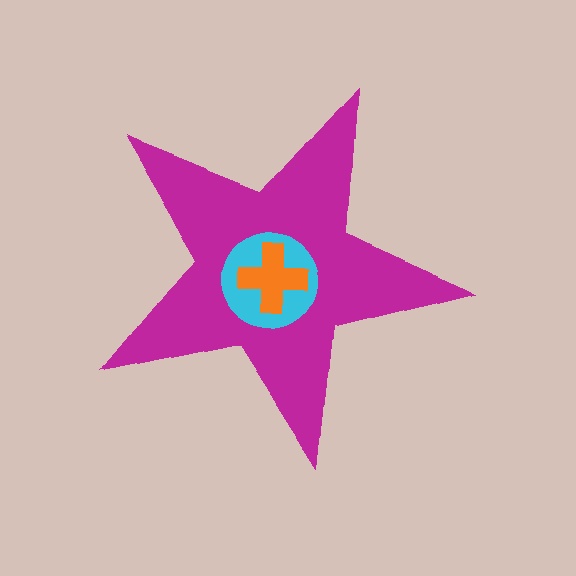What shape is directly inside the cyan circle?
The orange cross.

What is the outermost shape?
The magenta star.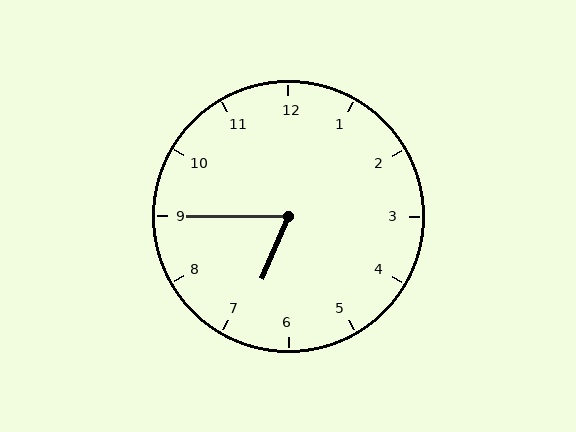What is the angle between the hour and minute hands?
Approximately 68 degrees.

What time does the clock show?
6:45.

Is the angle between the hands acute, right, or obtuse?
It is acute.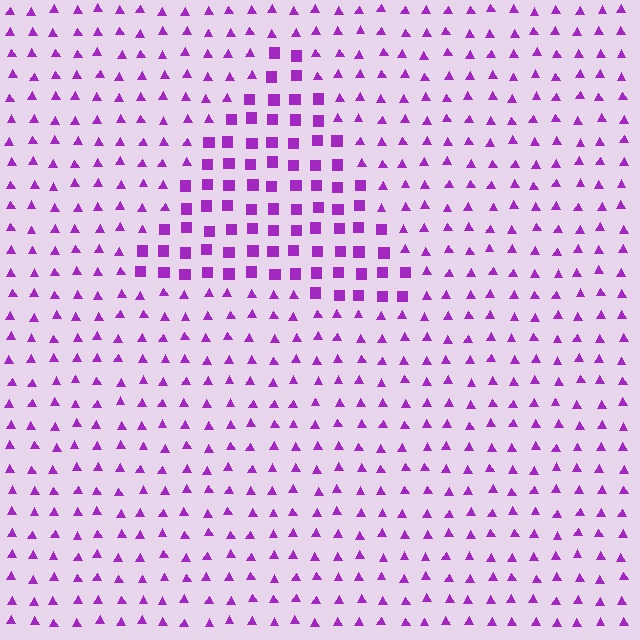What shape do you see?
I see a triangle.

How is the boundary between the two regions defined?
The boundary is defined by a change in element shape: squares inside vs. triangles outside. All elements share the same color and spacing.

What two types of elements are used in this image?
The image uses squares inside the triangle region and triangles outside it.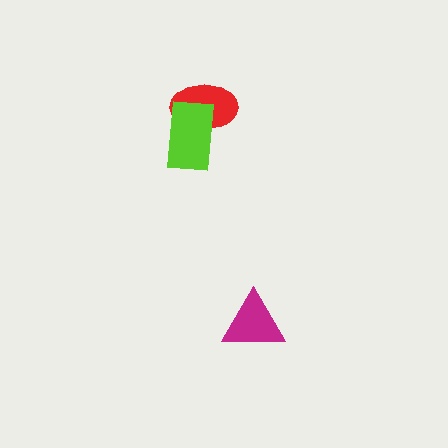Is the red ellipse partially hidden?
Yes, it is partially covered by another shape.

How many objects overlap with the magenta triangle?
0 objects overlap with the magenta triangle.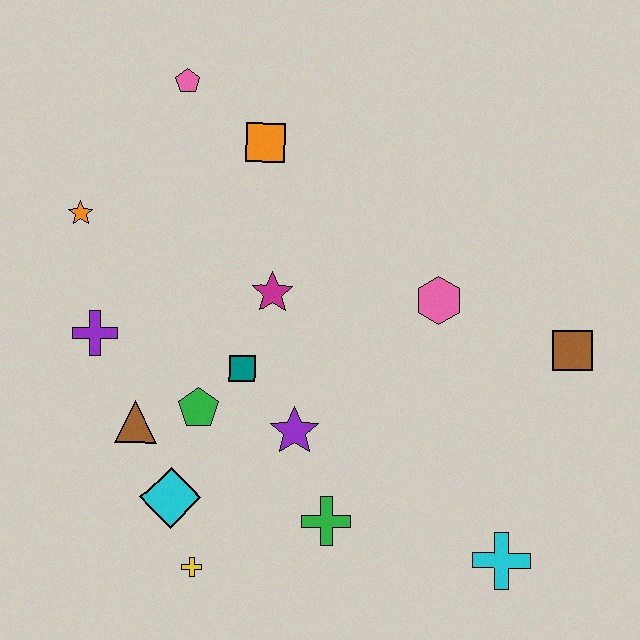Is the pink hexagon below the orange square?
Yes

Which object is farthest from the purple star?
The pink pentagon is farthest from the purple star.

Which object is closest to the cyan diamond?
The yellow cross is closest to the cyan diamond.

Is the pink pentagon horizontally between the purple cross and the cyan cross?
Yes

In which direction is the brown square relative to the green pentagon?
The brown square is to the right of the green pentagon.